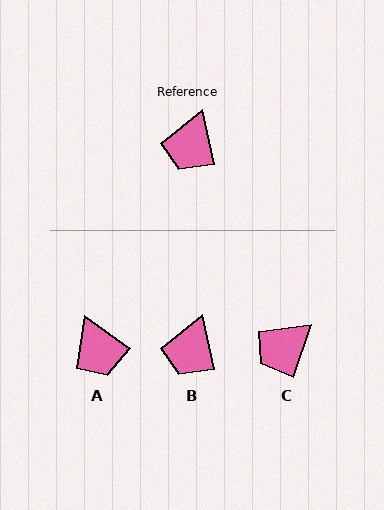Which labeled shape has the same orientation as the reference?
B.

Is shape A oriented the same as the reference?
No, it is off by about 42 degrees.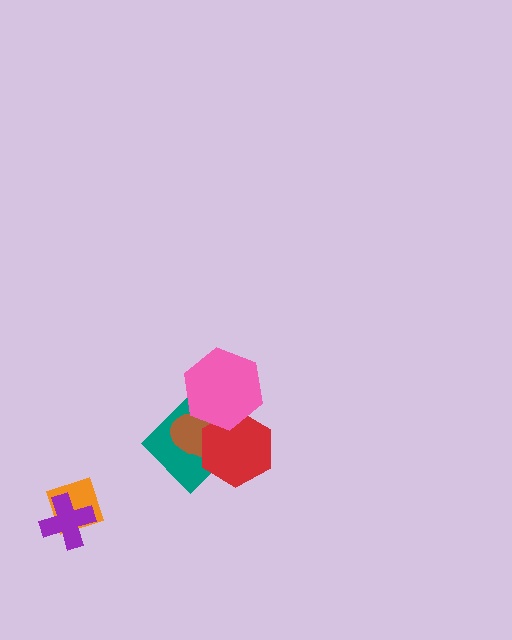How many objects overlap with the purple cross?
1 object overlaps with the purple cross.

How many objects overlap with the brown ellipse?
3 objects overlap with the brown ellipse.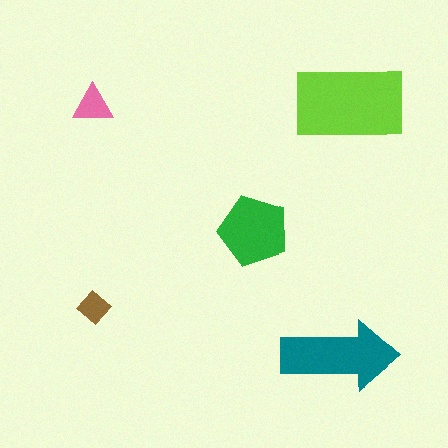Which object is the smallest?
The brown diamond.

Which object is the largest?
The lime rectangle.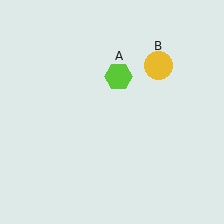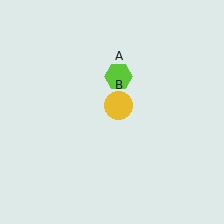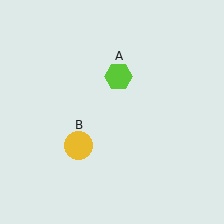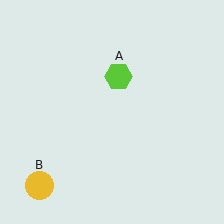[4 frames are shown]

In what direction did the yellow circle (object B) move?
The yellow circle (object B) moved down and to the left.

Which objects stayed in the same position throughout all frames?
Lime hexagon (object A) remained stationary.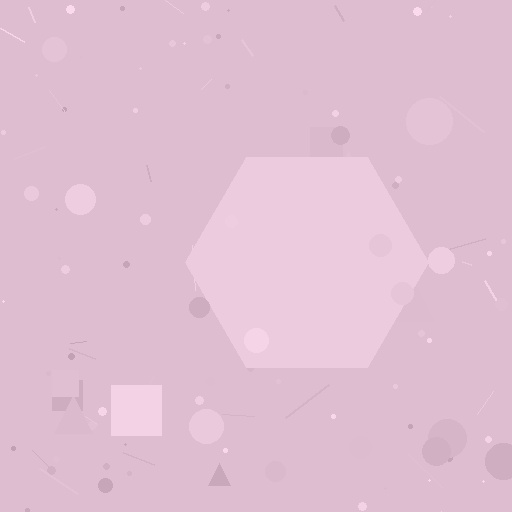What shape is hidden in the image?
A hexagon is hidden in the image.